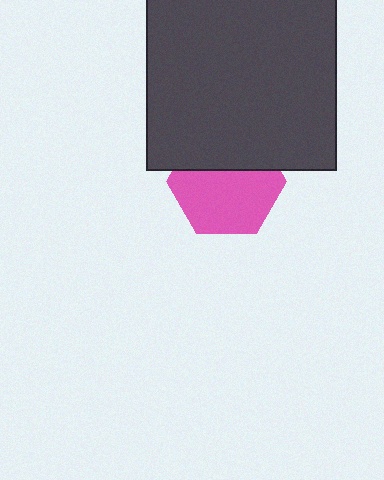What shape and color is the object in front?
The object in front is a dark gray square.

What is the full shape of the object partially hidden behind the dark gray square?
The partially hidden object is a pink hexagon.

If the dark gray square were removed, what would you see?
You would see the complete pink hexagon.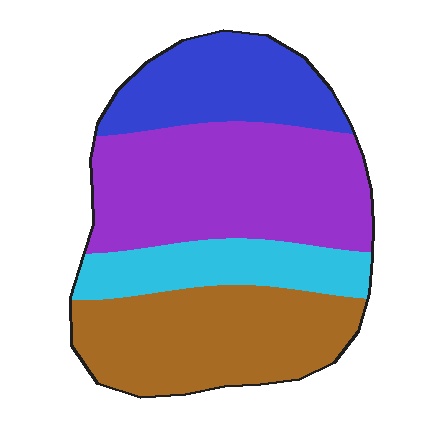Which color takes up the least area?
Cyan, at roughly 15%.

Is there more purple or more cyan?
Purple.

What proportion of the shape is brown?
Brown takes up between a sixth and a third of the shape.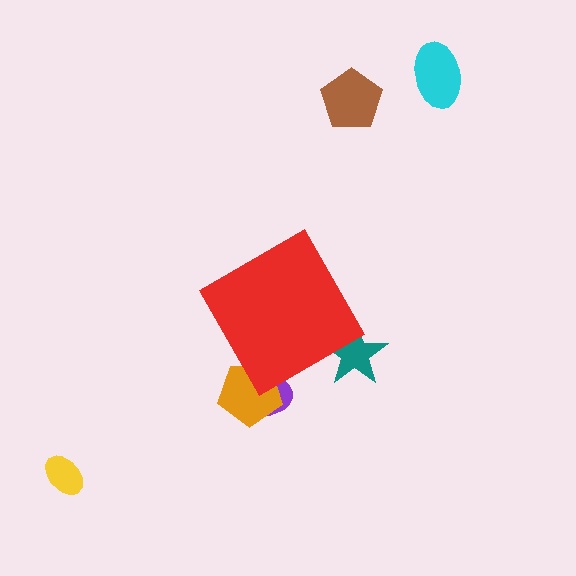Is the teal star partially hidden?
Yes, the teal star is partially hidden behind the red diamond.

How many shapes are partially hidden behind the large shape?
3 shapes are partially hidden.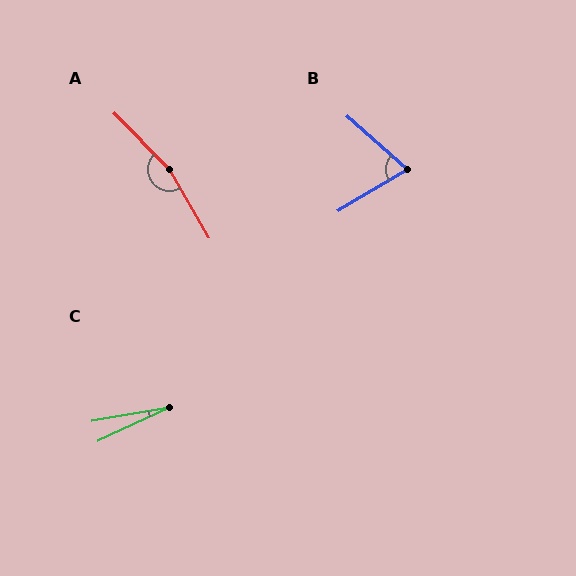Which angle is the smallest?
C, at approximately 15 degrees.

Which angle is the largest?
A, at approximately 165 degrees.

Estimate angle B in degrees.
Approximately 73 degrees.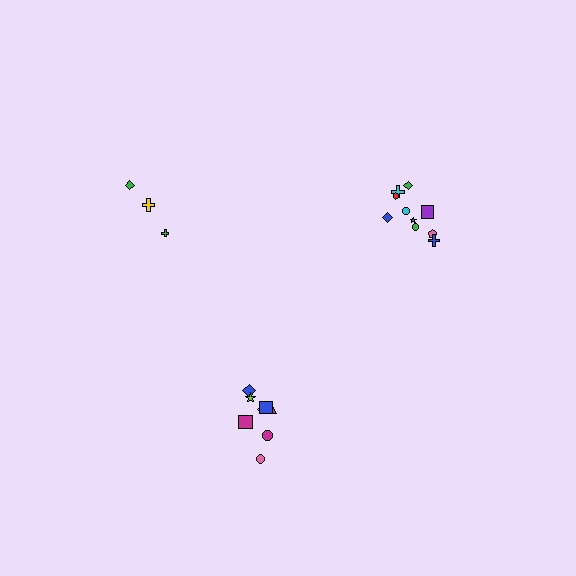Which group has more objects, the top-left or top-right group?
The top-right group.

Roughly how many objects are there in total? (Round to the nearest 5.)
Roughly 20 objects in total.